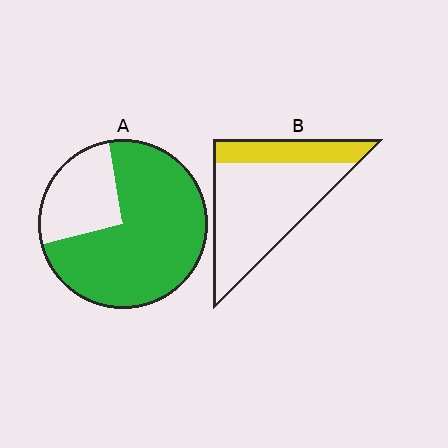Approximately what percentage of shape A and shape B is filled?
A is approximately 75% and B is approximately 25%.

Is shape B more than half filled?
No.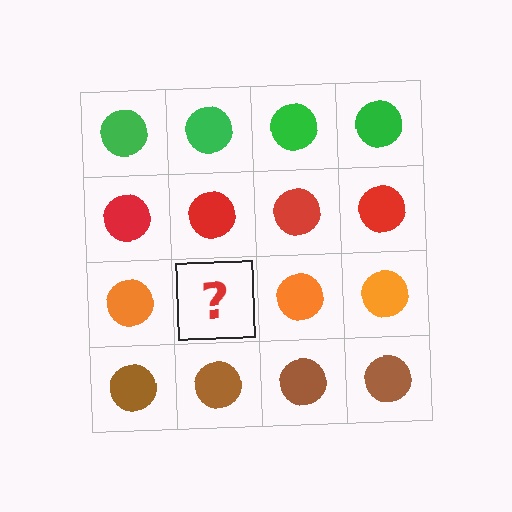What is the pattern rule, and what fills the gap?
The rule is that each row has a consistent color. The gap should be filled with an orange circle.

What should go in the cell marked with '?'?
The missing cell should contain an orange circle.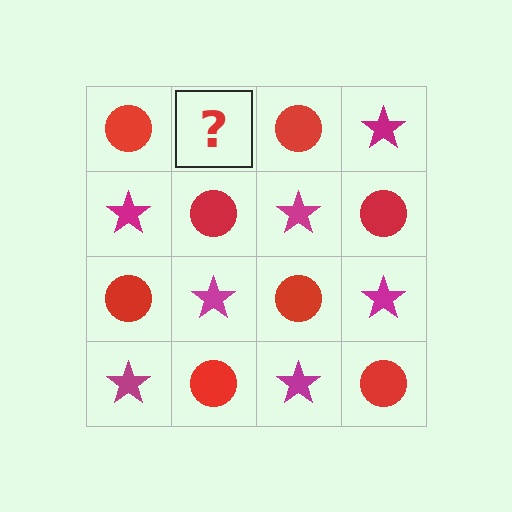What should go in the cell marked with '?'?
The missing cell should contain a magenta star.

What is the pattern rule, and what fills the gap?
The rule is that it alternates red circle and magenta star in a checkerboard pattern. The gap should be filled with a magenta star.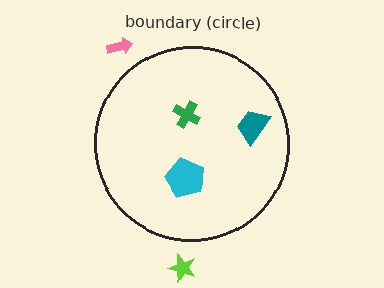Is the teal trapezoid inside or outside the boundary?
Inside.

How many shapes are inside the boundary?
3 inside, 2 outside.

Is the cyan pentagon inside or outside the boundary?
Inside.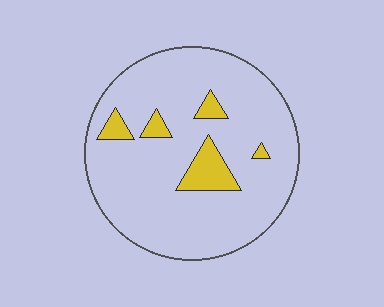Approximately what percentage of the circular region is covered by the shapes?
Approximately 10%.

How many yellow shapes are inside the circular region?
5.